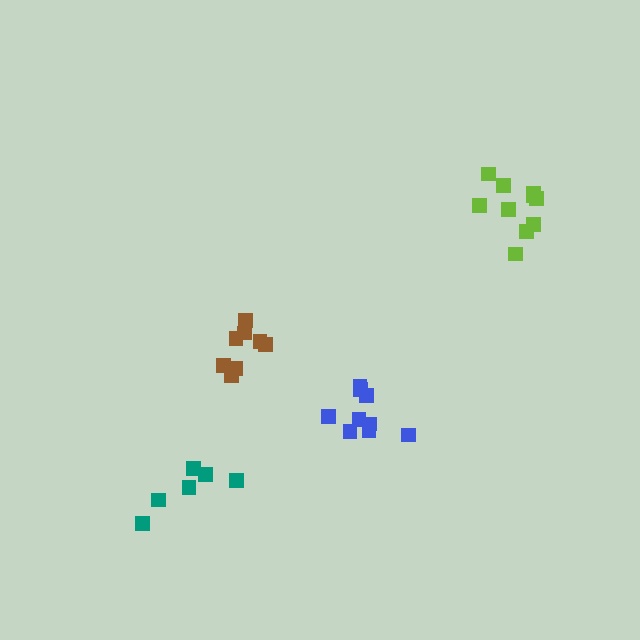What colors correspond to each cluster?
The clusters are colored: brown, teal, lime, blue.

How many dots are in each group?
Group 1: 8 dots, Group 2: 6 dots, Group 3: 10 dots, Group 4: 9 dots (33 total).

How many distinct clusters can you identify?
There are 4 distinct clusters.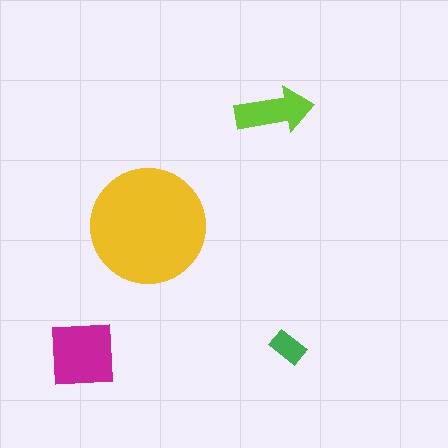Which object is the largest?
The yellow circle.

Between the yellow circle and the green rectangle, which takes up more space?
The yellow circle.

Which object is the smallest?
The green rectangle.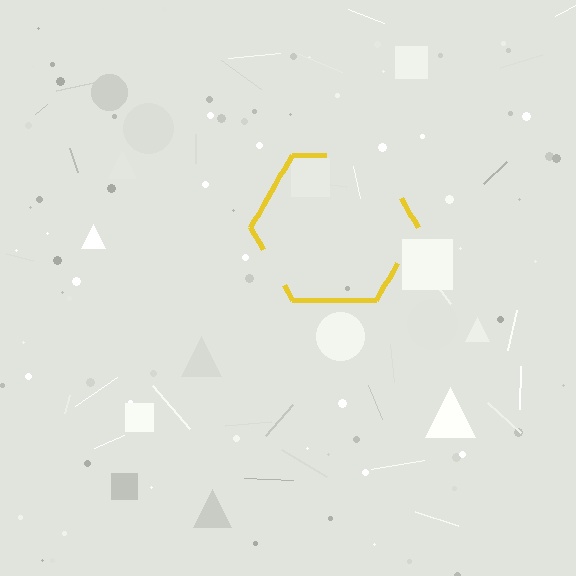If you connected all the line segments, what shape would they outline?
They would outline a hexagon.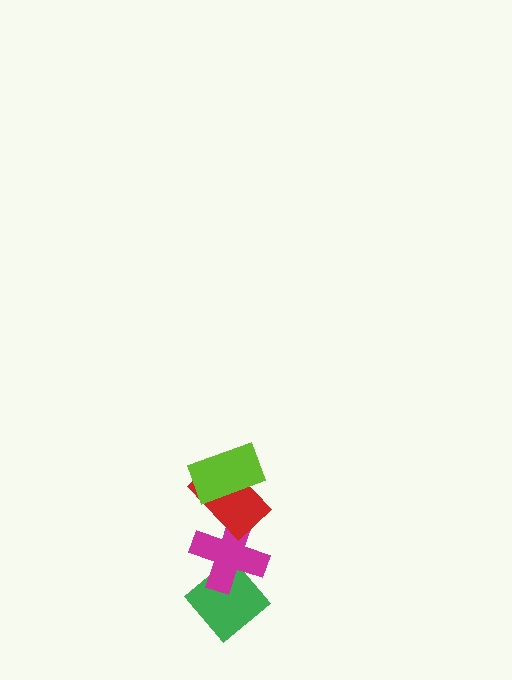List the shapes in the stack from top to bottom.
From top to bottom: the lime rectangle, the red rectangle, the magenta cross, the green diamond.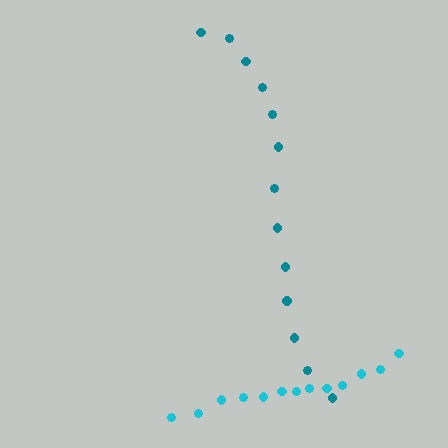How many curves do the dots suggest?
There are 2 distinct paths.